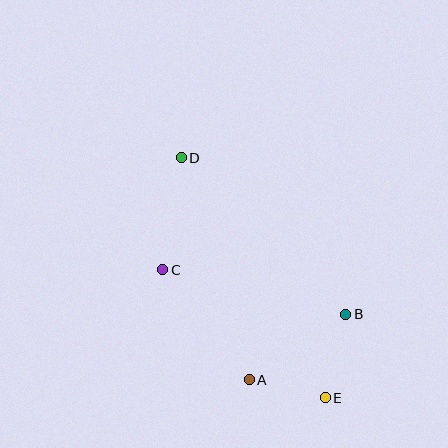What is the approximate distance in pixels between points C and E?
The distance between C and E is approximately 207 pixels.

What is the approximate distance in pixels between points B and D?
The distance between B and D is approximately 227 pixels.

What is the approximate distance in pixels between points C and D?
The distance between C and D is approximately 113 pixels.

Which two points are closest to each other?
Points A and E are closest to each other.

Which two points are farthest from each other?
Points D and E are farthest from each other.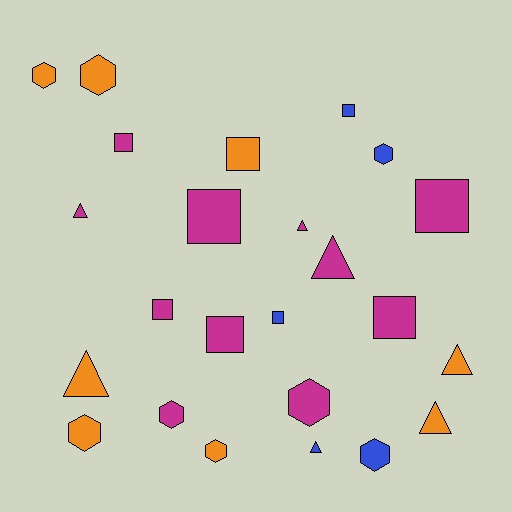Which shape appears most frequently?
Square, with 9 objects.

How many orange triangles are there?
There are 3 orange triangles.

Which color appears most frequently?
Magenta, with 11 objects.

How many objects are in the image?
There are 24 objects.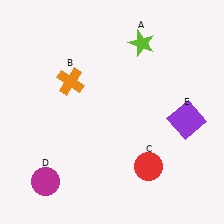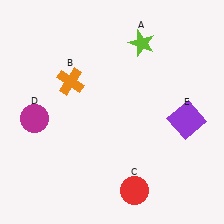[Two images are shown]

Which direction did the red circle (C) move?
The red circle (C) moved down.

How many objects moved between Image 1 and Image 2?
2 objects moved between the two images.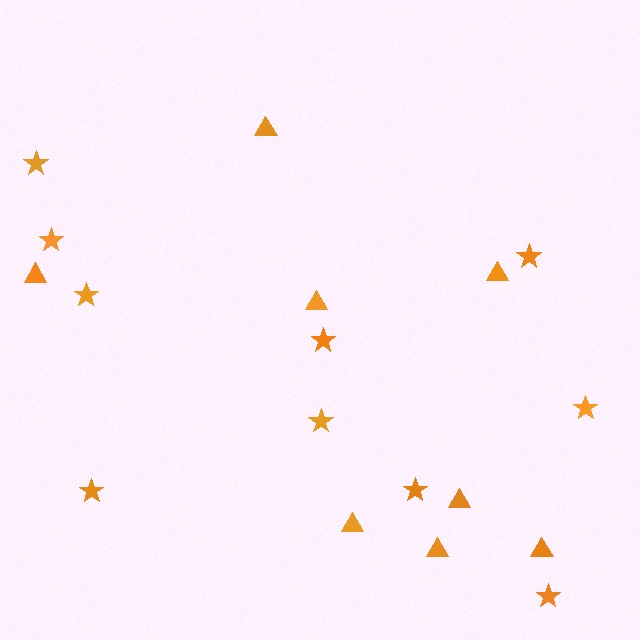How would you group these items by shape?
There are 2 groups: one group of triangles (8) and one group of stars (10).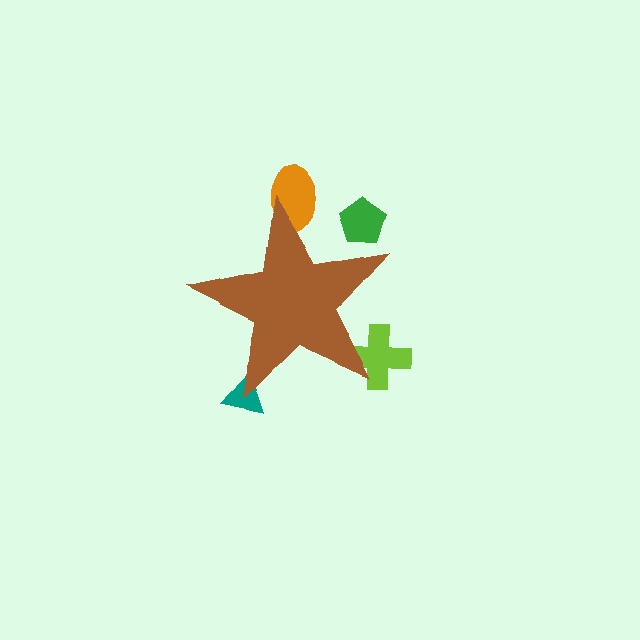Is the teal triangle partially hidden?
Yes, the teal triangle is partially hidden behind the brown star.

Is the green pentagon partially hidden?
Yes, the green pentagon is partially hidden behind the brown star.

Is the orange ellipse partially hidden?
Yes, the orange ellipse is partially hidden behind the brown star.